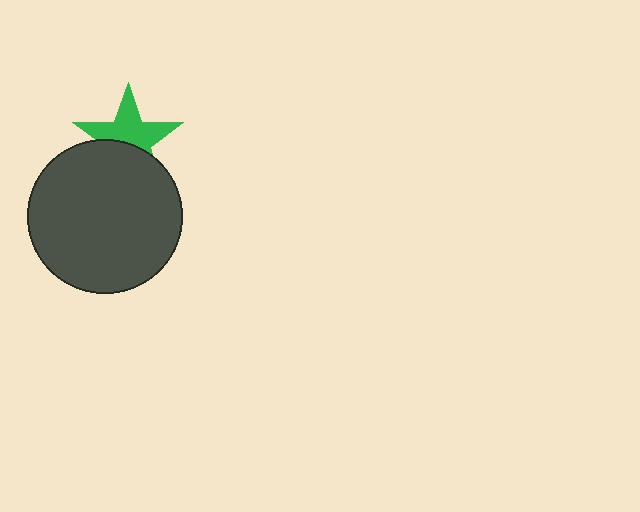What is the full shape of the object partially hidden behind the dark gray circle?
The partially hidden object is a green star.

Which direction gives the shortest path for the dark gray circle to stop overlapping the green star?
Moving down gives the shortest separation.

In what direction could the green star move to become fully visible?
The green star could move up. That would shift it out from behind the dark gray circle entirely.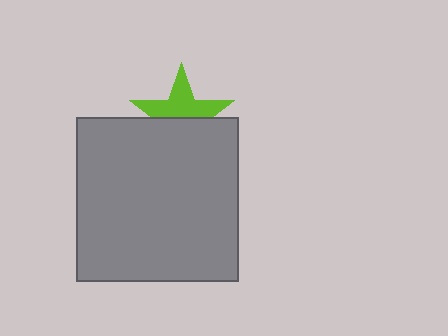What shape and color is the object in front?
The object in front is a gray rectangle.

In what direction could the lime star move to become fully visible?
The lime star could move up. That would shift it out from behind the gray rectangle entirely.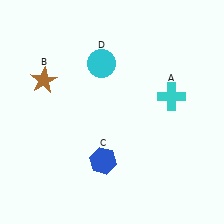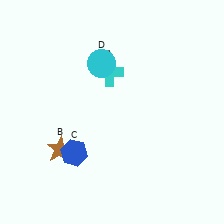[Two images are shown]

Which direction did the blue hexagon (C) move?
The blue hexagon (C) moved left.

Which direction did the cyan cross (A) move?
The cyan cross (A) moved left.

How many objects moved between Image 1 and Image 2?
3 objects moved between the two images.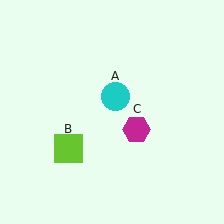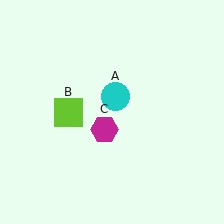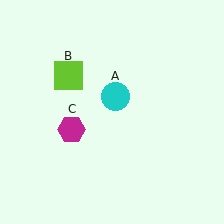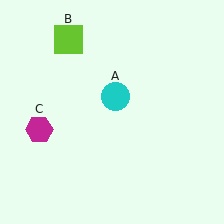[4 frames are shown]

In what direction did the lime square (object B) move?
The lime square (object B) moved up.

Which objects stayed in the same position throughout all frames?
Cyan circle (object A) remained stationary.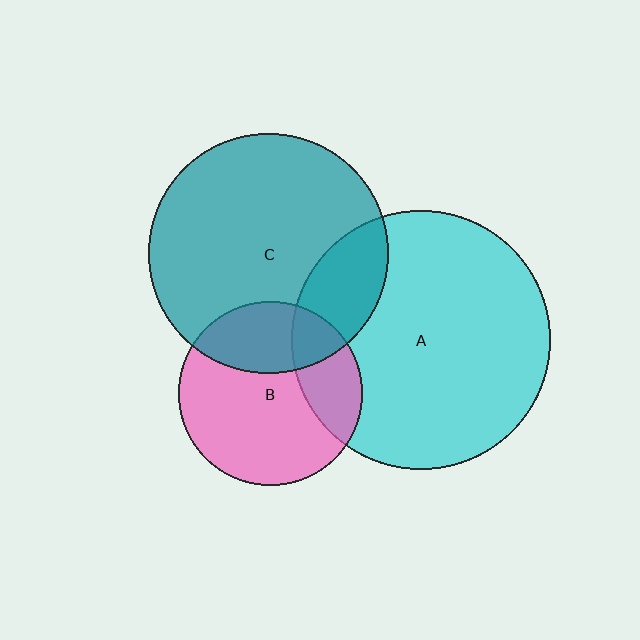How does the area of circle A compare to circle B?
Approximately 2.0 times.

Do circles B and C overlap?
Yes.